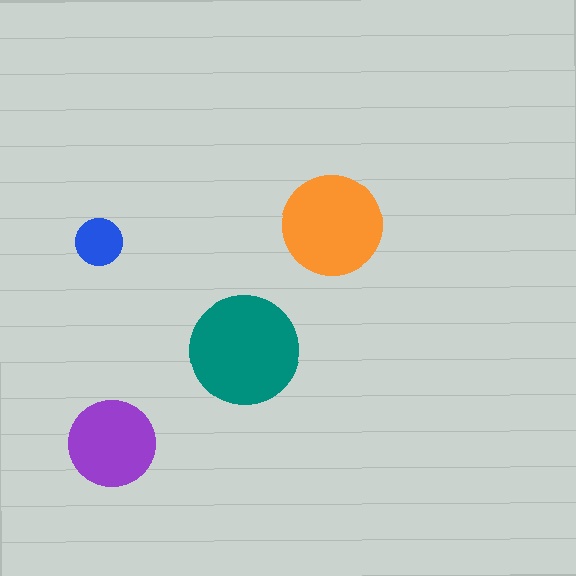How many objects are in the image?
There are 4 objects in the image.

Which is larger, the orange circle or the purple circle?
The orange one.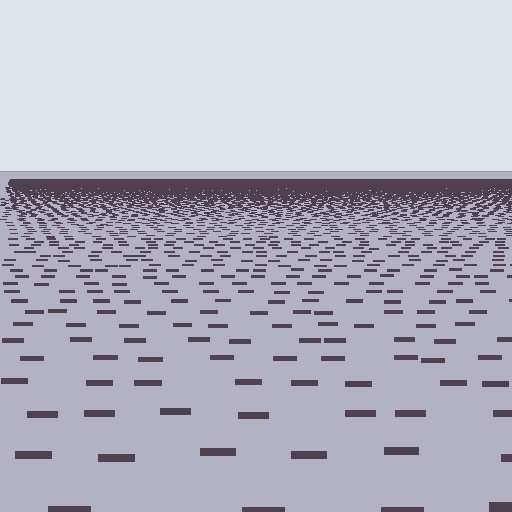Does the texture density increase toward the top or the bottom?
Density increases toward the top.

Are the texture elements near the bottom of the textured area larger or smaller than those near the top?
Larger. Near the bottom, elements are closer to the viewer and appear at a bigger on-screen size.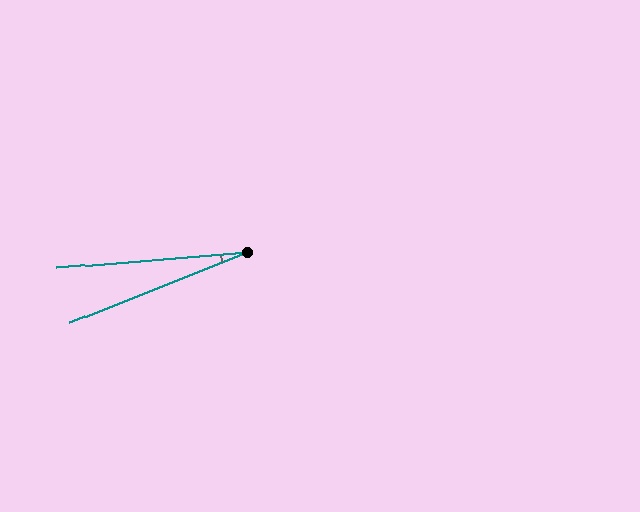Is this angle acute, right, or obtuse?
It is acute.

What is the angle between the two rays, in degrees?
Approximately 17 degrees.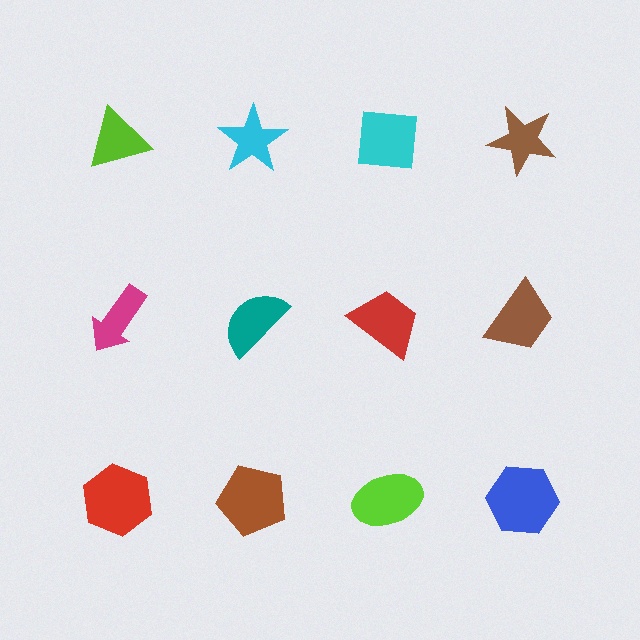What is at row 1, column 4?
A brown star.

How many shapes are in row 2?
4 shapes.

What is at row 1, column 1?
A lime triangle.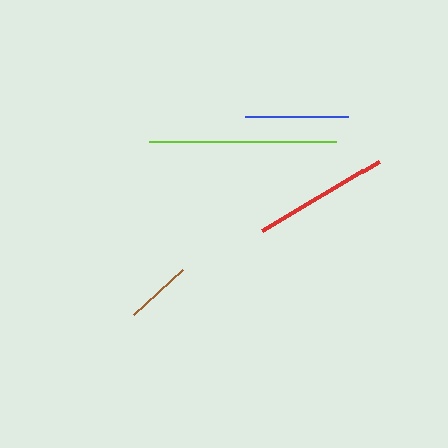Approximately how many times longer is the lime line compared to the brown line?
The lime line is approximately 2.8 times the length of the brown line.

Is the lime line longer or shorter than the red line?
The lime line is longer than the red line.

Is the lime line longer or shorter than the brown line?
The lime line is longer than the brown line.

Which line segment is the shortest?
The brown line is the shortest at approximately 66 pixels.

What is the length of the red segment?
The red segment is approximately 136 pixels long.